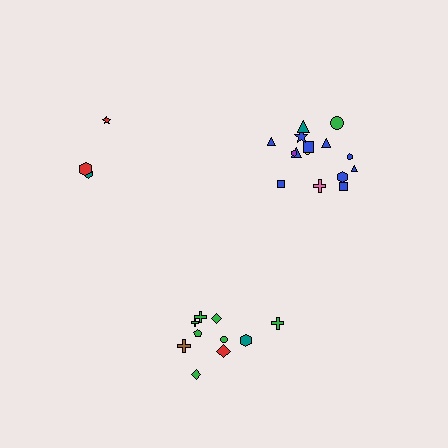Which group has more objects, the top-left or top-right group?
The top-right group.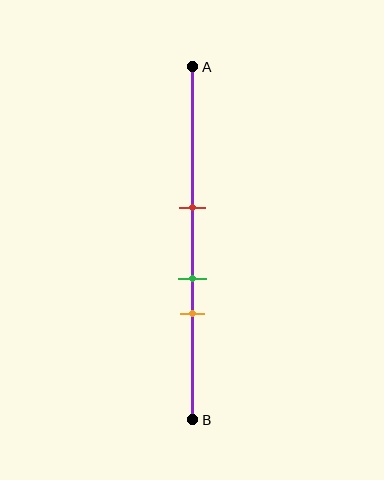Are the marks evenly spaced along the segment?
Yes, the marks are approximately evenly spaced.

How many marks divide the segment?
There are 3 marks dividing the segment.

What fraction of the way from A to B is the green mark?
The green mark is approximately 60% (0.6) of the way from A to B.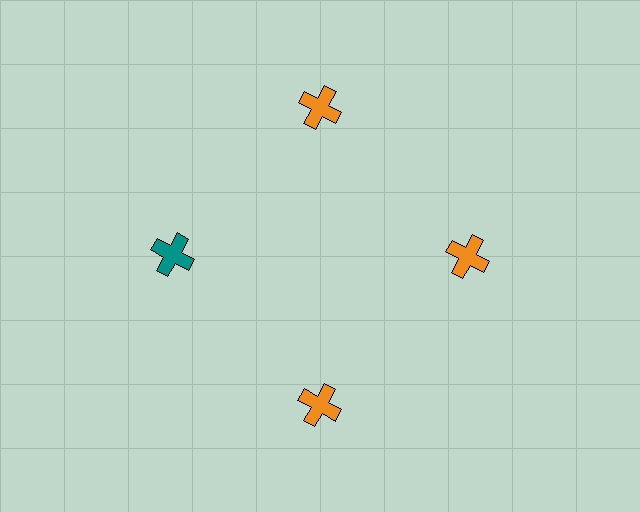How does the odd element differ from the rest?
It has a different color: teal instead of orange.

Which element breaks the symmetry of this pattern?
The teal cross at roughly the 9 o'clock position breaks the symmetry. All other shapes are orange crosses.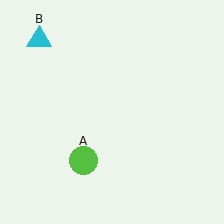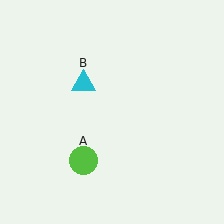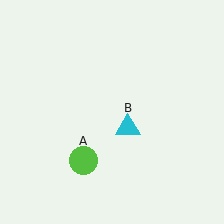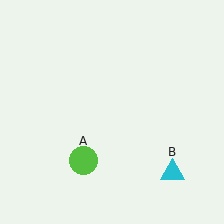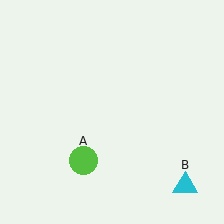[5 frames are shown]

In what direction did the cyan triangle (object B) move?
The cyan triangle (object B) moved down and to the right.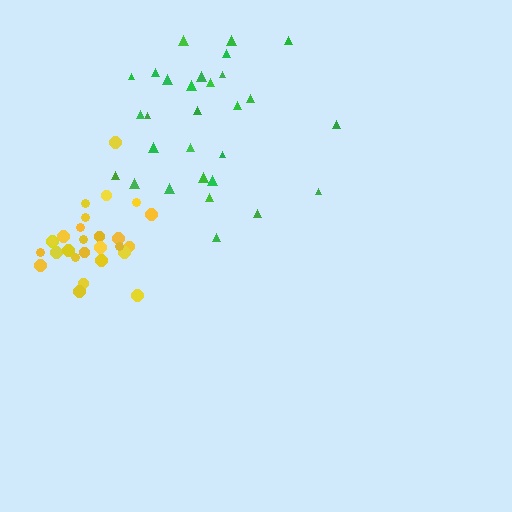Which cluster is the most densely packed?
Yellow.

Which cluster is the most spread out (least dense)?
Green.